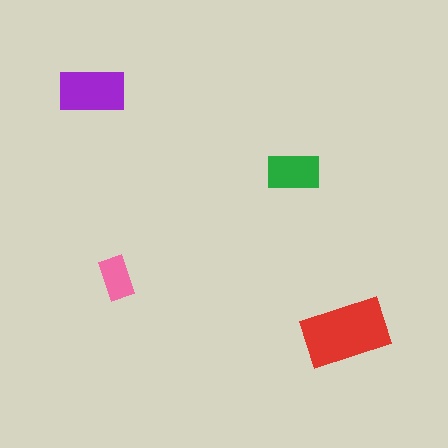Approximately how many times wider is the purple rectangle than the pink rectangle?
About 1.5 times wider.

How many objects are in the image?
There are 4 objects in the image.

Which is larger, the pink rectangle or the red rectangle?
The red one.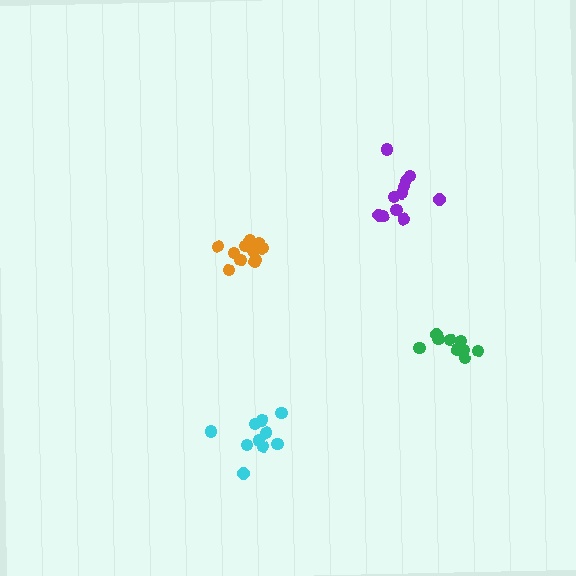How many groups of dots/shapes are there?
There are 4 groups.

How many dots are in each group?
Group 1: 12 dots, Group 2: 11 dots, Group 3: 10 dots, Group 4: 9 dots (42 total).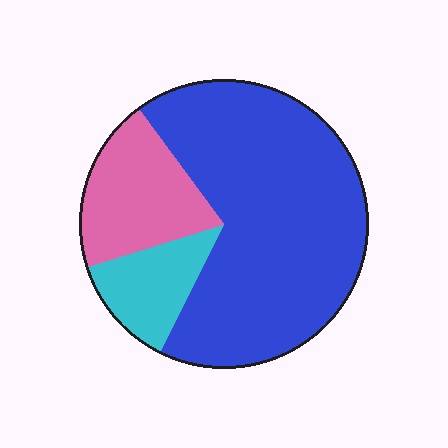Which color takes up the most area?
Blue, at roughly 65%.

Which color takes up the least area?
Cyan, at roughly 15%.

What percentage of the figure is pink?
Pink covers 20% of the figure.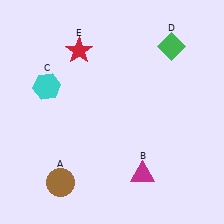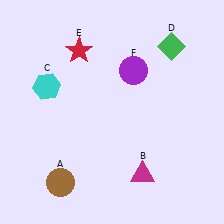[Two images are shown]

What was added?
A purple circle (F) was added in Image 2.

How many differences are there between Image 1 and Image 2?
There is 1 difference between the two images.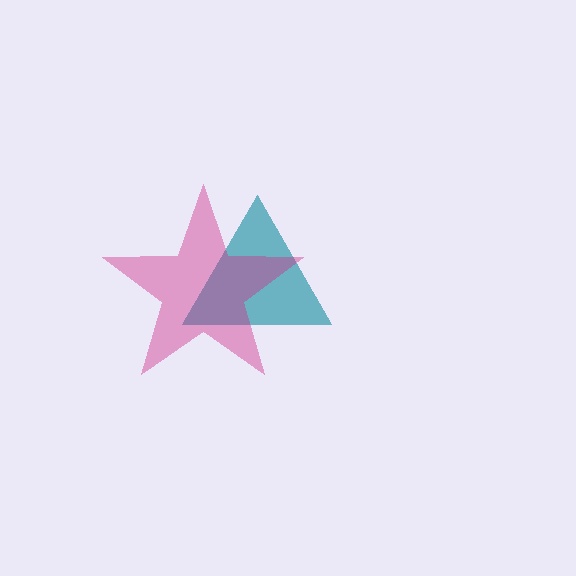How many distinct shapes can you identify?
There are 2 distinct shapes: a teal triangle, a magenta star.